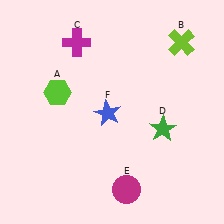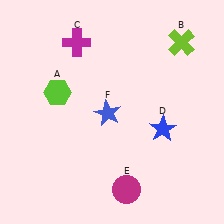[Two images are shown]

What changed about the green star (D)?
In Image 1, D is green. In Image 2, it changed to blue.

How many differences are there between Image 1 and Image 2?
There is 1 difference between the two images.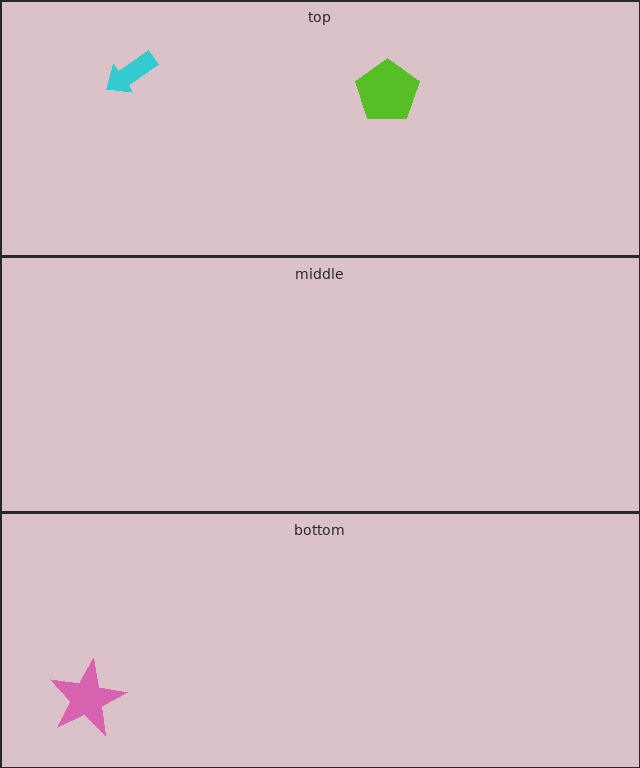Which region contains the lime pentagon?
The top region.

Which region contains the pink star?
The bottom region.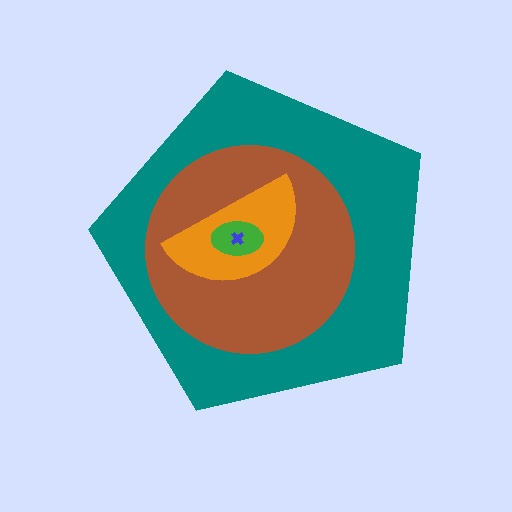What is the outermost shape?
The teal pentagon.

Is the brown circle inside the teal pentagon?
Yes.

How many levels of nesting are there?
5.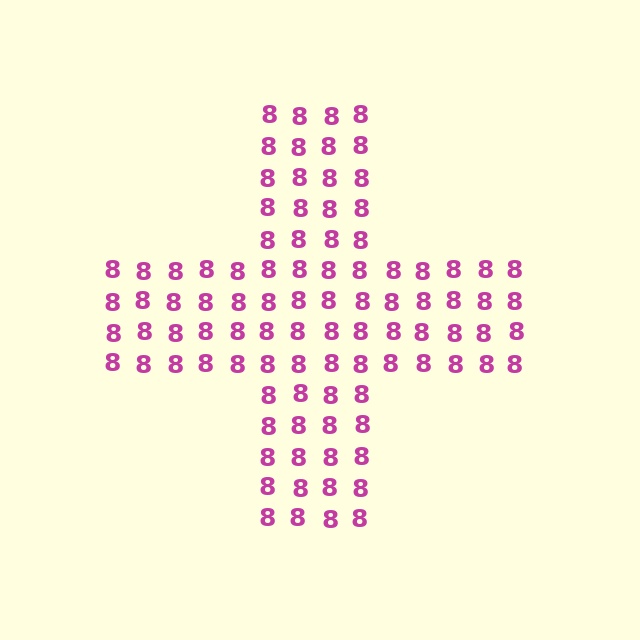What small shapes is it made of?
It is made of small digit 8's.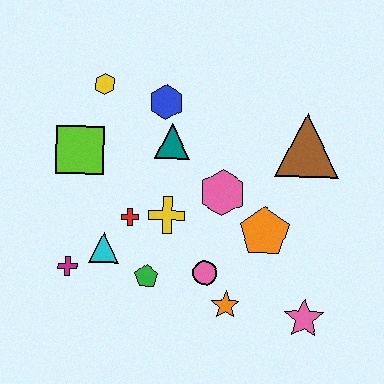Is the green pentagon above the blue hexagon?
No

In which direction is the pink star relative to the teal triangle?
The pink star is below the teal triangle.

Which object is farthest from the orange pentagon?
The yellow hexagon is farthest from the orange pentagon.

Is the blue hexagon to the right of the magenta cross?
Yes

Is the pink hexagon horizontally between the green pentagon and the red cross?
No